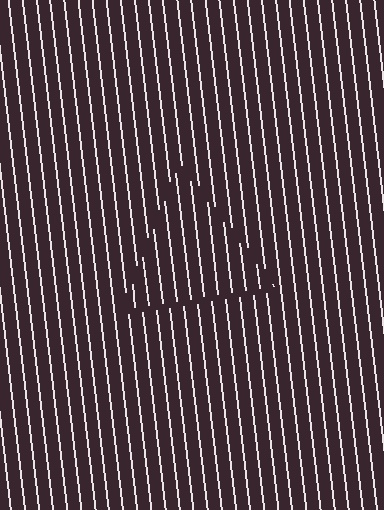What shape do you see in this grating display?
An illusory triangle. The interior of the shape contains the same grating, shifted by half a period — the contour is defined by the phase discontinuity where line-ends from the inner and outer gratings abut.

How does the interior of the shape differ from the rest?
The interior of the shape contains the same grating, shifted by half a period — the contour is defined by the phase discontinuity where line-ends from the inner and outer gratings abut.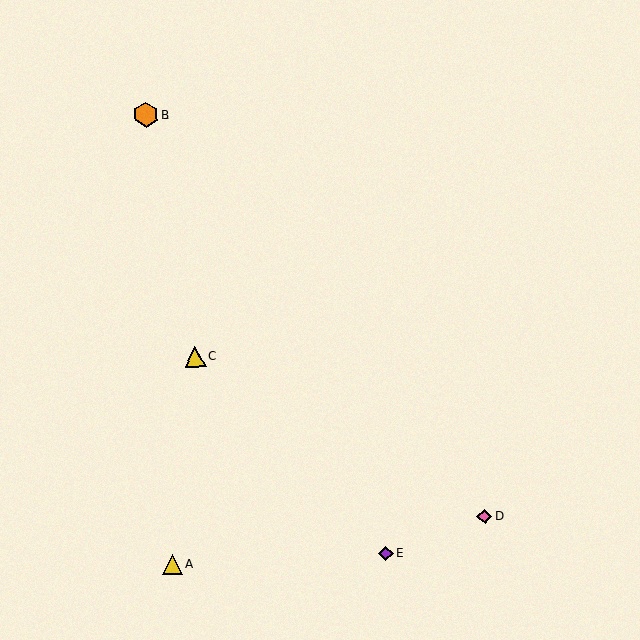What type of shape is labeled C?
Shape C is a yellow triangle.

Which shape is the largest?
The orange hexagon (labeled B) is the largest.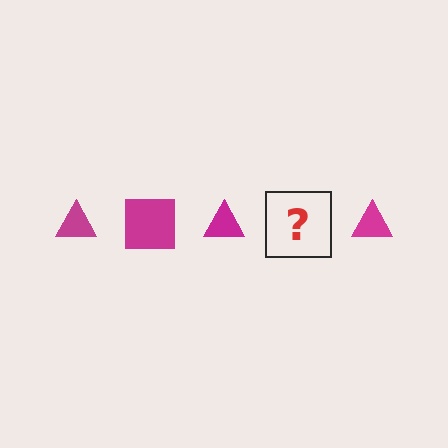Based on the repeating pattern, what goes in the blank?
The blank should be a magenta square.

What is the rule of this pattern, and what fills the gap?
The rule is that the pattern cycles through triangle, square shapes in magenta. The gap should be filled with a magenta square.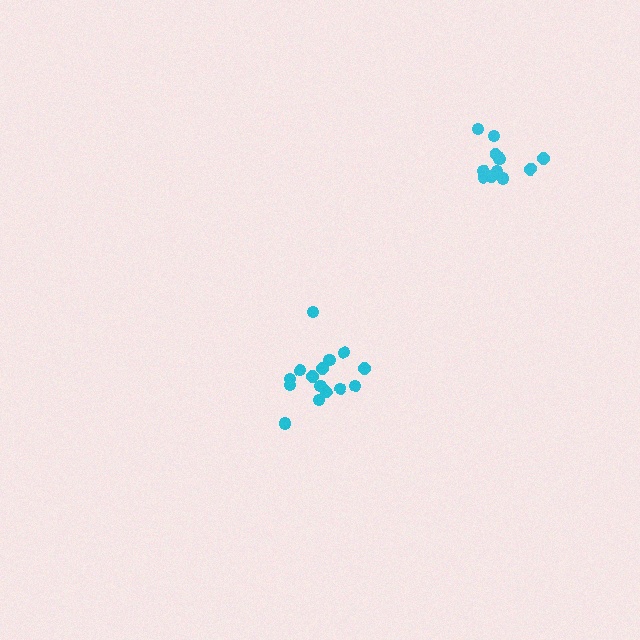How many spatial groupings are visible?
There are 2 spatial groupings.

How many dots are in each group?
Group 1: 11 dots, Group 2: 15 dots (26 total).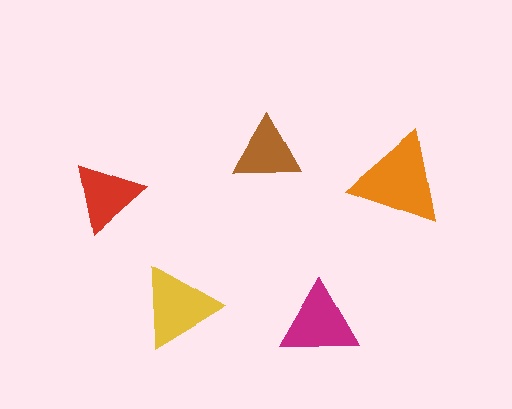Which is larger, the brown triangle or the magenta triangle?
The magenta one.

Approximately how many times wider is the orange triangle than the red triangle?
About 1.5 times wider.